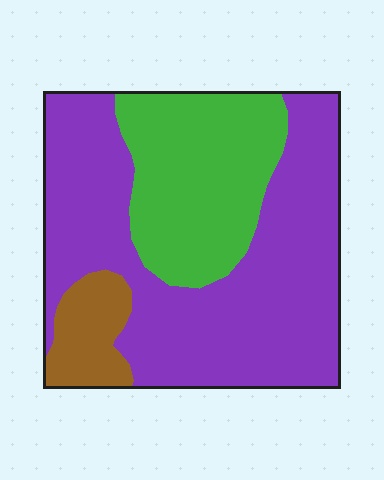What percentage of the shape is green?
Green covers about 30% of the shape.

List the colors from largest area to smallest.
From largest to smallest: purple, green, brown.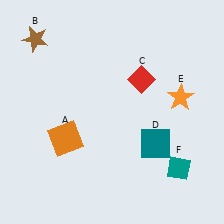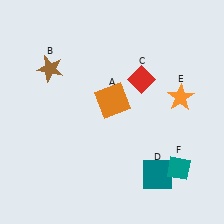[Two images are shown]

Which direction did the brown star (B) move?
The brown star (B) moved down.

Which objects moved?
The objects that moved are: the orange square (A), the brown star (B), the teal square (D).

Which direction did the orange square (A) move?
The orange square (A) moved right.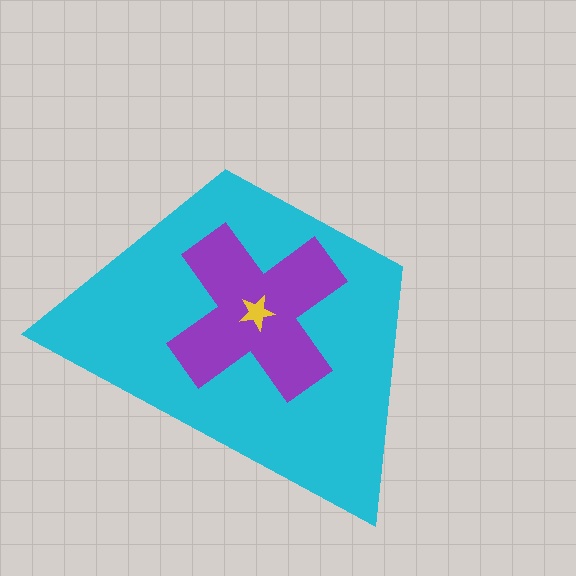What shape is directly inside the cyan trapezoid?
The purple cross.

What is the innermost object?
The yellow star.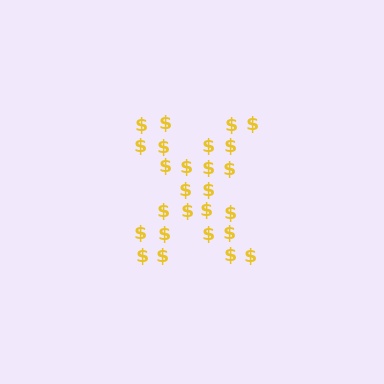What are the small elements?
The small elements are dollar signs.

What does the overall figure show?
The overall figure shows the letter X.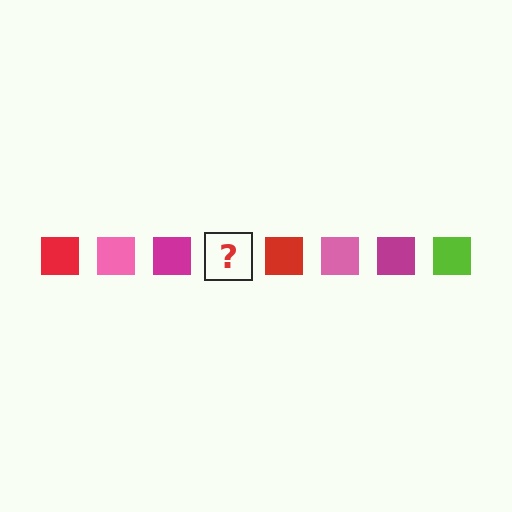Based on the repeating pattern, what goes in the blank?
The blank should be a lime square.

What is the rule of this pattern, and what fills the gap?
The rule is that the pattern cycles through red, pink, magenta, lime squares. The gap should be filled with a lime square.